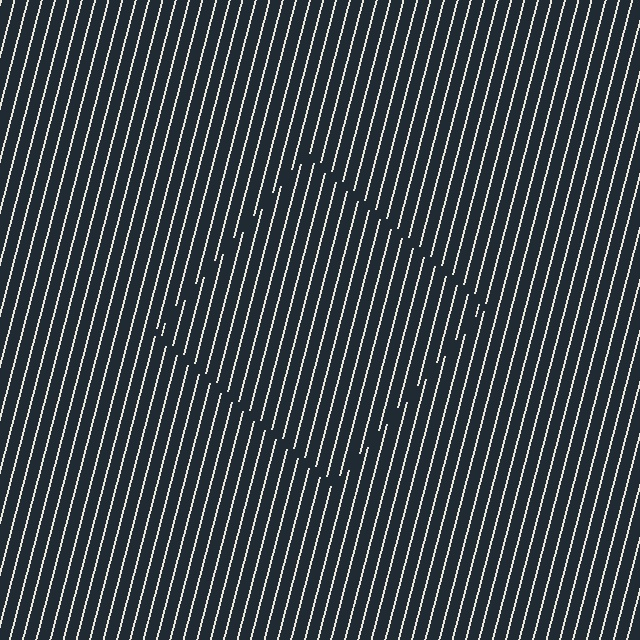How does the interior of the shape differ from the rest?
The interior of the shape contains the same grating, shifted by half a period — the contour is defined by the phase discontinuity where line-ends from the inner and outer gratings abut.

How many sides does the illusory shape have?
4 sides — the line-ends trace a square.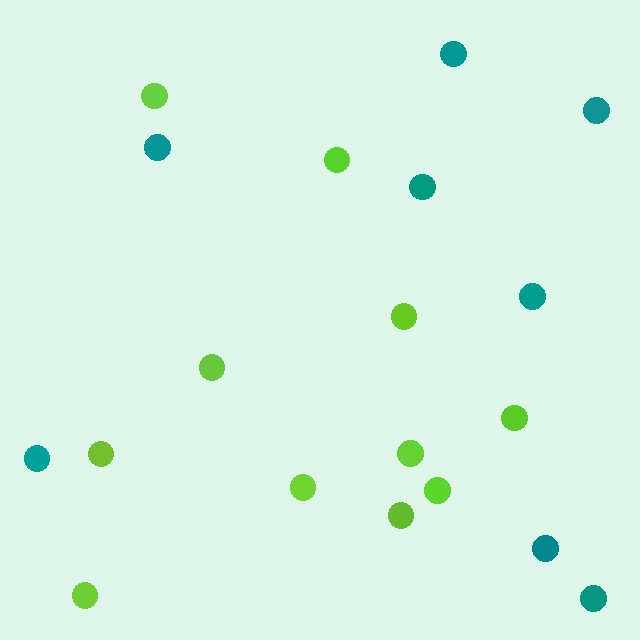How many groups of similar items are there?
There are 2 groups: one group of lime circles (11) and one group of teal circles (8).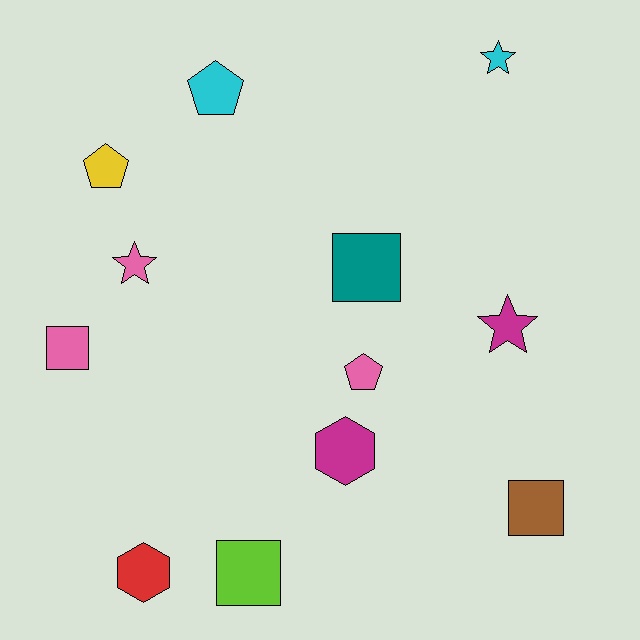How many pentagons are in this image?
There are 3 pentagons.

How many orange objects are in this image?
There are no orange objects.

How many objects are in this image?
There are 12 objects.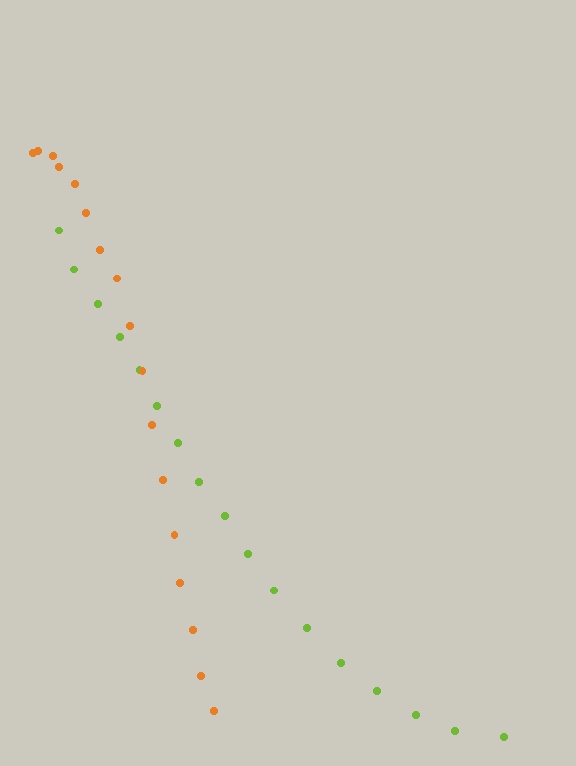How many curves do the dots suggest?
There are 2 distinct paths.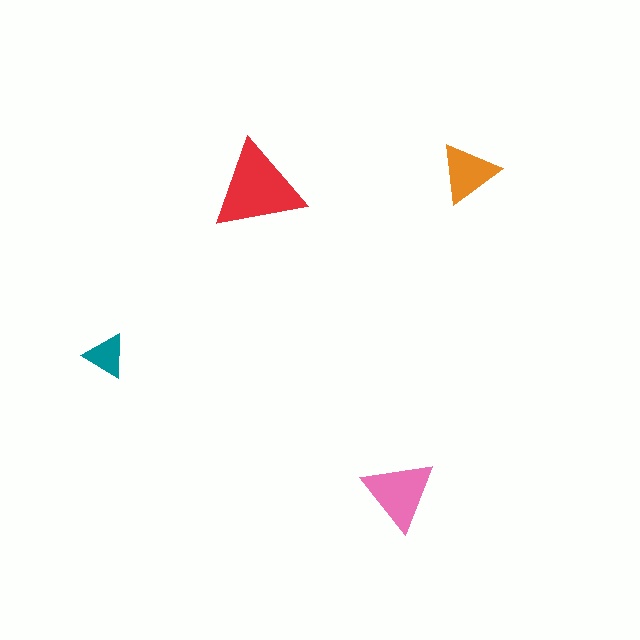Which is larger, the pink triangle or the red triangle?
The red one.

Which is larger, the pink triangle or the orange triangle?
The pink one.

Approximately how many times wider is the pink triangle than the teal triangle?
About 1.5 times wider.